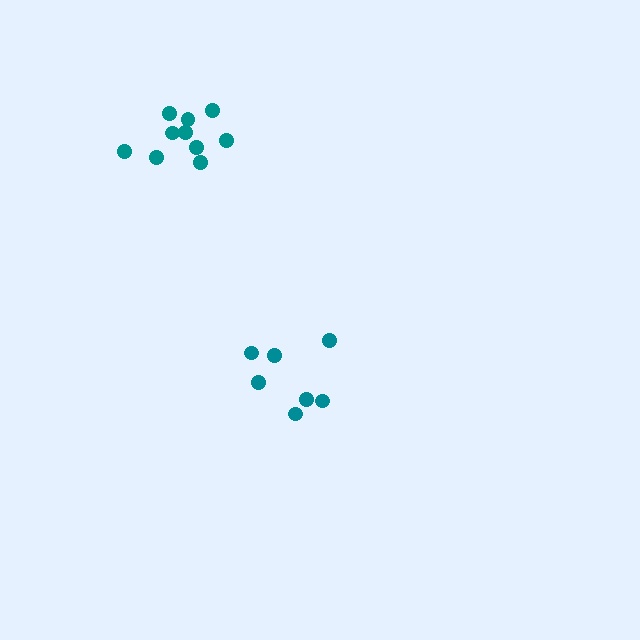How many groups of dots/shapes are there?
There are 2 groups.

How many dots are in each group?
Group 1: 7 dots, Group 2: 10 dots (17 total).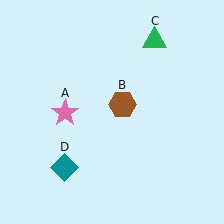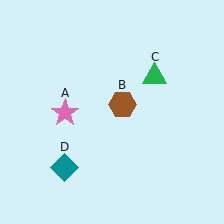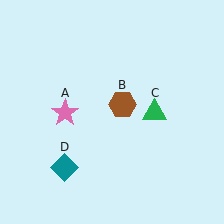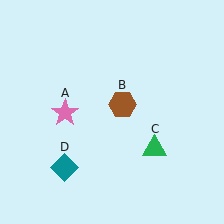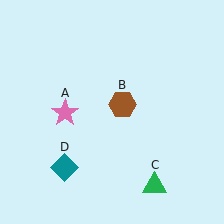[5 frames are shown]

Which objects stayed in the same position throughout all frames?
Pink star (object A) and brown hexagon (object B) and teal diamond (object D) remained stationary.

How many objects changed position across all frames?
1 object changed position: green triangle (object C).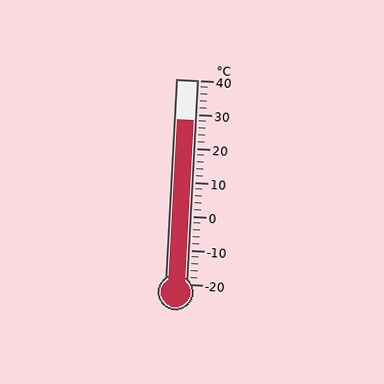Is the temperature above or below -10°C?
The temperature is above -10°C.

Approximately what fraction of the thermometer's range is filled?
The thermometer is filled to approximately 80% of its range.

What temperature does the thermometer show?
The thermometer shows approximately 28°C.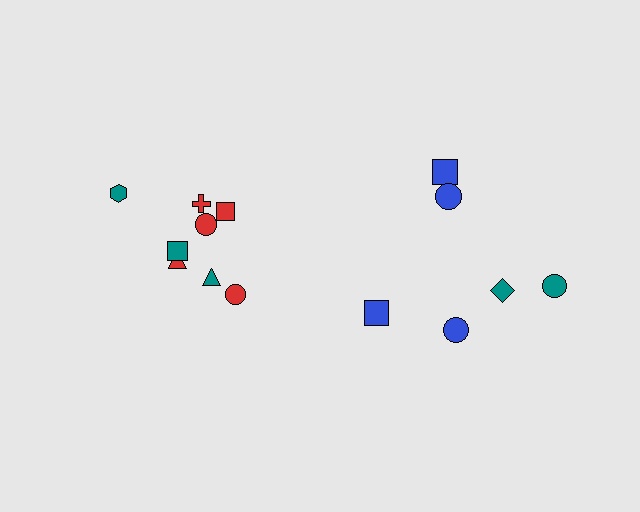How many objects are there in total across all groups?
There are 14 objects.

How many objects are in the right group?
There are 6 objects.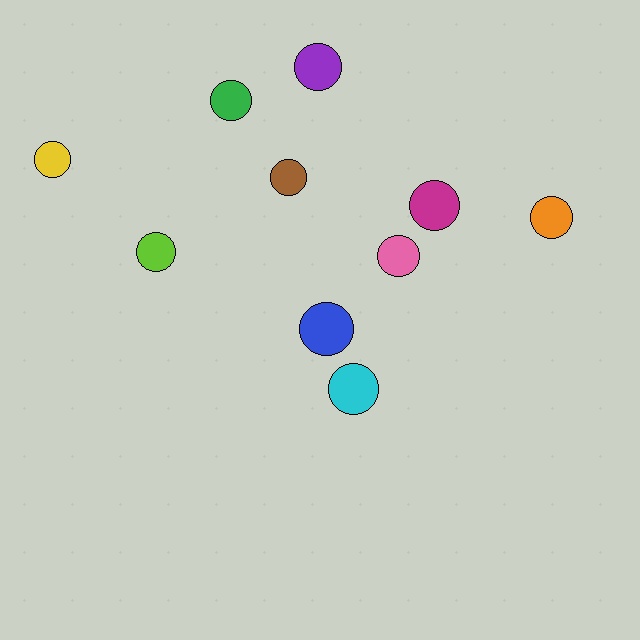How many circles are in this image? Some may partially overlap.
There are 10 circles.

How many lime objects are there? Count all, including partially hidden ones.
There is 1 lime object.